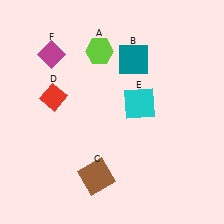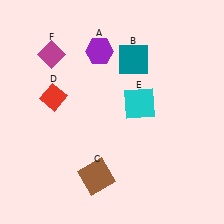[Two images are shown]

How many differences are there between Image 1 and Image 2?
There is 1 difference between the two images.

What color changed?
The hexagon (A) changed from lime in Image 1 to purple in Image 2.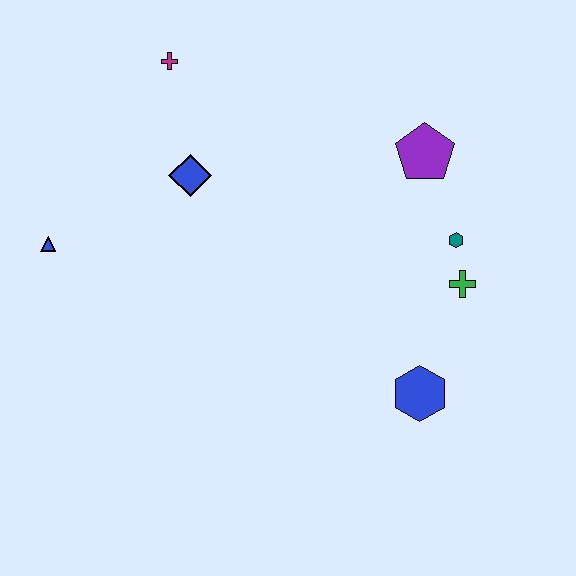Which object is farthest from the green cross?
The blue triangle is farthest from the green cross.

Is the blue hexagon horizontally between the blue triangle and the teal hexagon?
Yes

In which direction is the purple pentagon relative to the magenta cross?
The purple pentagon is to the right of the magenta cross.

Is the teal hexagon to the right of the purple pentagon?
Yes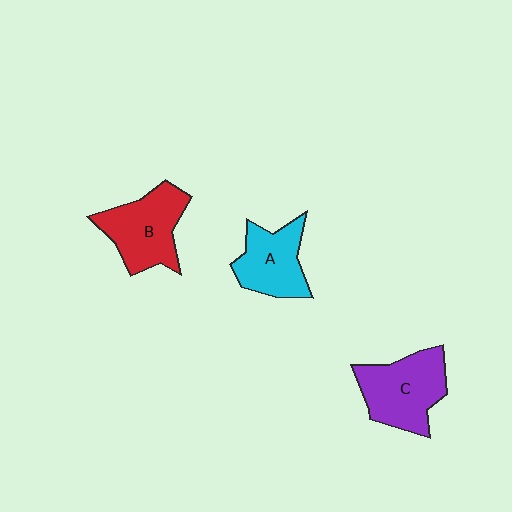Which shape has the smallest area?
Shape A (cyan).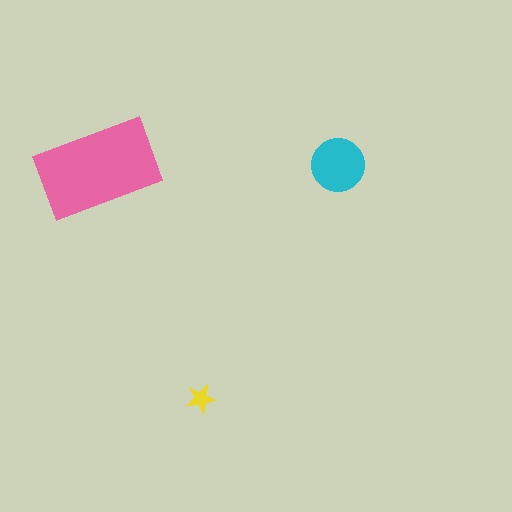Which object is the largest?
The pink rectangle.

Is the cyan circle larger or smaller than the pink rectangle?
Smaller.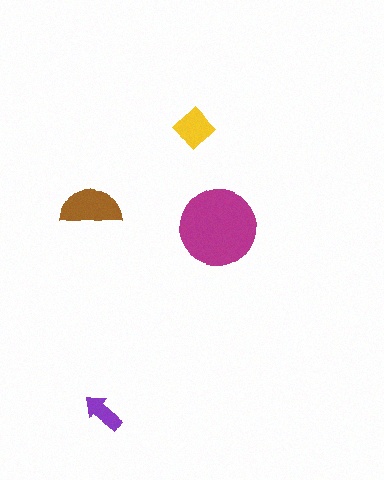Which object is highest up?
The yellow diamond is topmost.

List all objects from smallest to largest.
The purple arrow, the yellow diamond, the brown semicircle, the magenta circle.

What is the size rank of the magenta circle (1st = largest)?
1st.